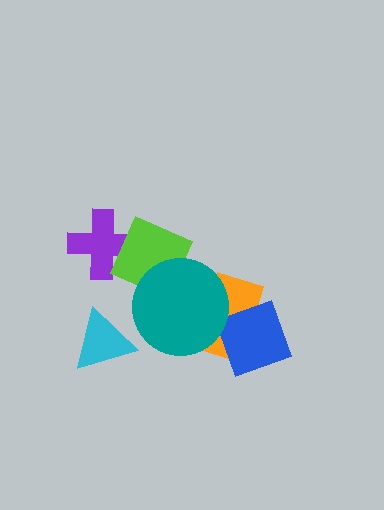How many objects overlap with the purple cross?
1 object overlaps with the purple cross.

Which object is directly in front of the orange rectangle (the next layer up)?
The blue diamond is directly in front of the orange rectangle.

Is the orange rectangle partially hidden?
Yes, it is partially covered by another shape.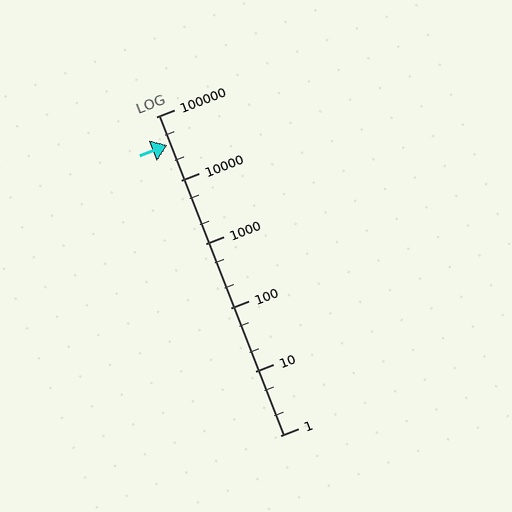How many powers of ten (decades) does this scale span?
The scale spans 5 decades, from 1 to 100000.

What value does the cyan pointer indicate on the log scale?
The pointer indicates approximately 36000.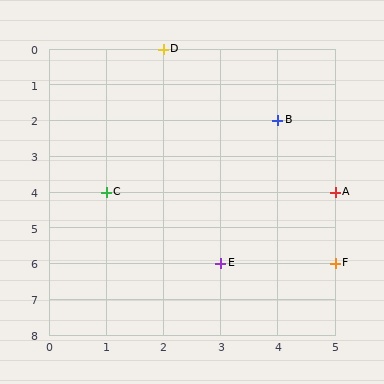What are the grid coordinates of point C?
Point C is at grid coordinates (1, 4).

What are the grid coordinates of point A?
Point A is at grid coordinates (5, 4).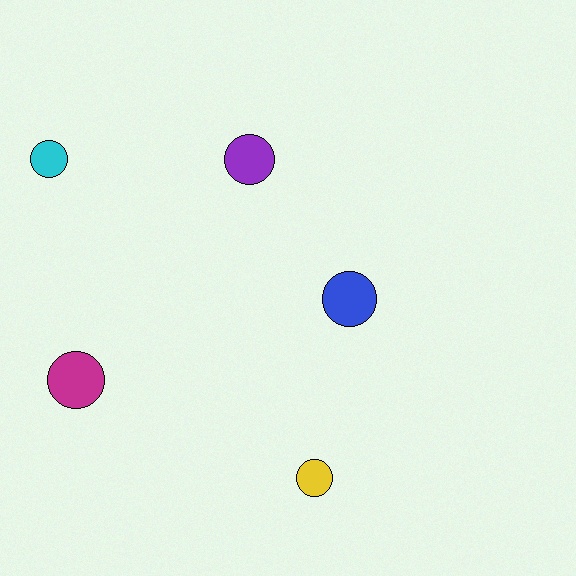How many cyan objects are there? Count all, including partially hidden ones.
There is 1 cyan object.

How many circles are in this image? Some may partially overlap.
There are 5 circles.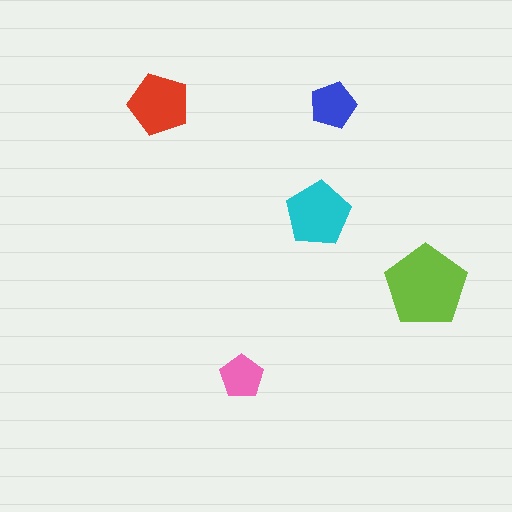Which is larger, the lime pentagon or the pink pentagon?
The lime one.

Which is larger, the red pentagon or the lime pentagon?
The lime one.